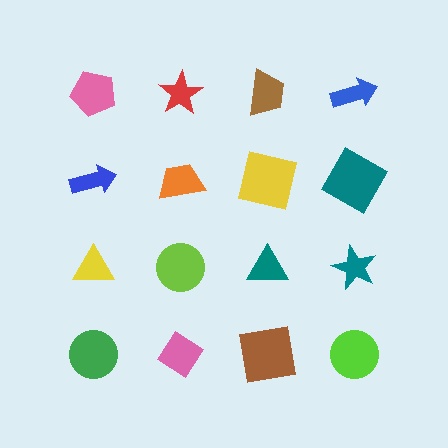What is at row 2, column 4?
A teal square.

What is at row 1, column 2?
A red star.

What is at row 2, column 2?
An orange trapezoid.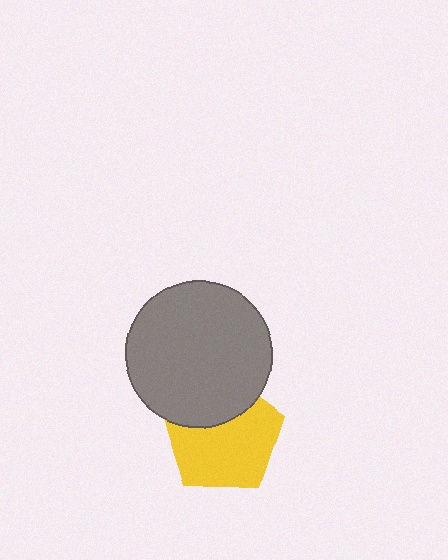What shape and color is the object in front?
The object in front is a gray circle.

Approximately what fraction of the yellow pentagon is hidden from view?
Roughly 32% of the yellow pentagon is hidden behind the gray circle.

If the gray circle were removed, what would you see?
You would see the complete yellow pentagon.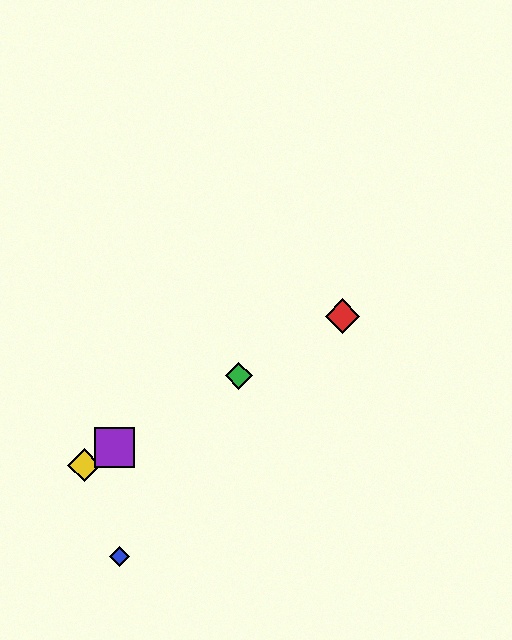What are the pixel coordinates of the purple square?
The purple square is at (114, 448).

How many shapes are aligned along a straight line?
4 shapes (the red diamond, the green diamond, the yellow diamond, the purple square) are aligned along a straight line.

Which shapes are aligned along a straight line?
The red diamond, the green diamond, the yellow diamond, the purple square are aligned along a straight line.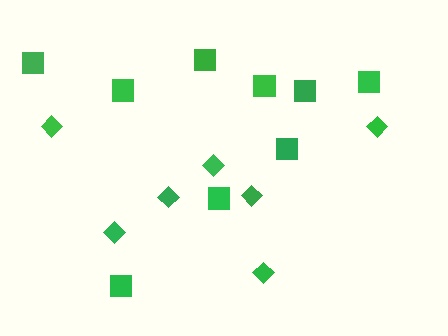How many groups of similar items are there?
There are 2 groups: one group of diamonds (7) and one group of squares (9).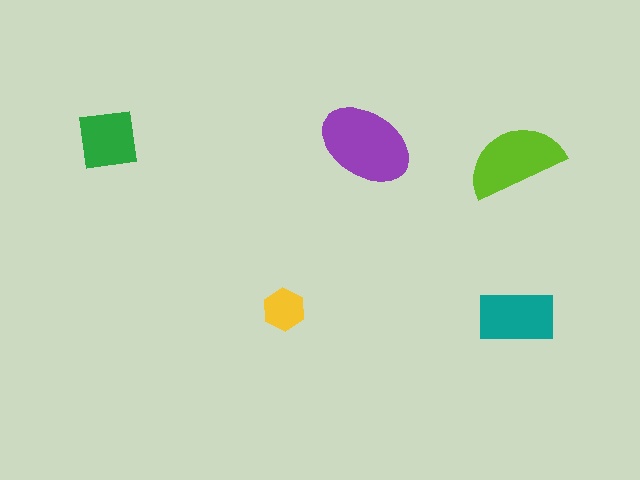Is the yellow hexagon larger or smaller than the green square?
Smaller.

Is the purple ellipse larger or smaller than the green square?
Larger.